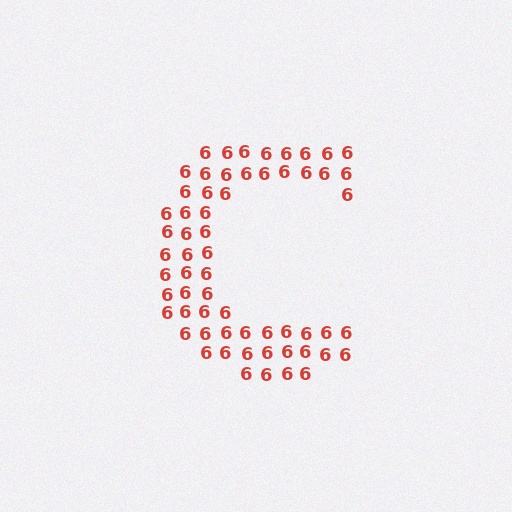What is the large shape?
The large shape is the letter C.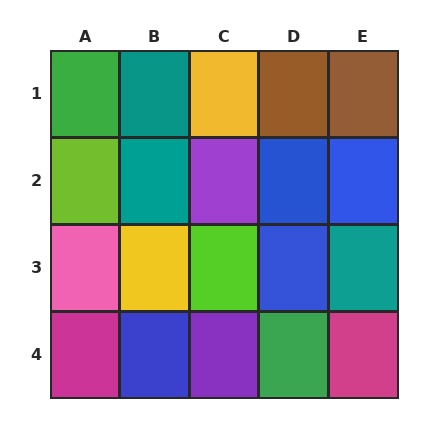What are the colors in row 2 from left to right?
Lime, teal, purple, blue, blue.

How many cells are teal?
3 cells are teal.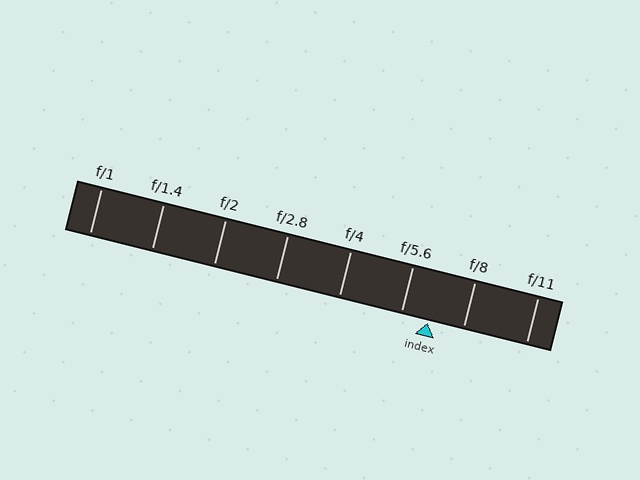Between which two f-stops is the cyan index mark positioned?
The index mark is between f/5.6 and f/8.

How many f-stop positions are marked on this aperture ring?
There are 8 f-stop positions marked.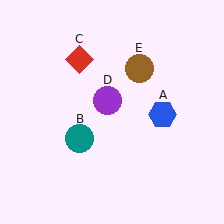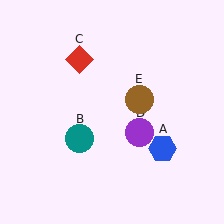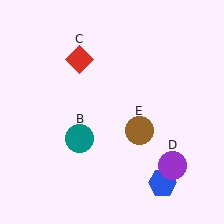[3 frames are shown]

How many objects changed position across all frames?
3 objects changed position: blue hexagon (object A), purple circle (object D), brown circle (object E).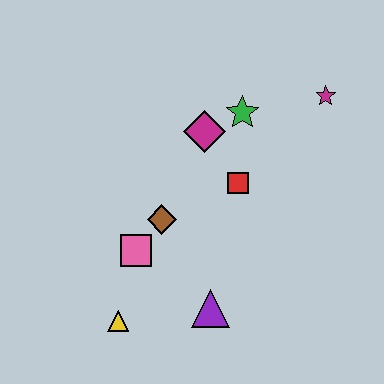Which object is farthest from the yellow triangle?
The magenta star is farthest from the yellow triangle.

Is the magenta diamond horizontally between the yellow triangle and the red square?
Yes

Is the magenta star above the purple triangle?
Yes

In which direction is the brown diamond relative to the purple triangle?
The brown diamond is above the purple triangle.